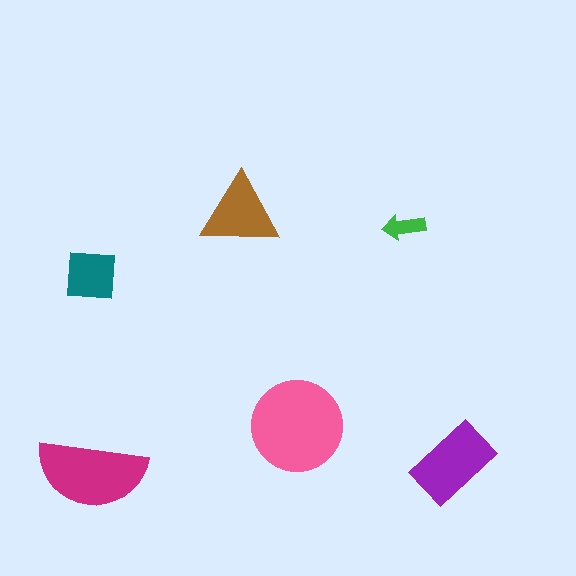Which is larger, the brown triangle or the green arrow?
The brown triangle.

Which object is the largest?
The pink circle.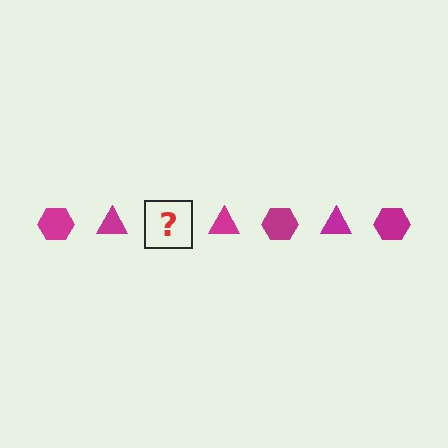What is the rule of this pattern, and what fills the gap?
The rule is that the pattern cycles through hexagon, triangle shapes in magenta. The gap should be filled with a magenta hexagon.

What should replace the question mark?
The question mark should be replaced with a magenta hexagon.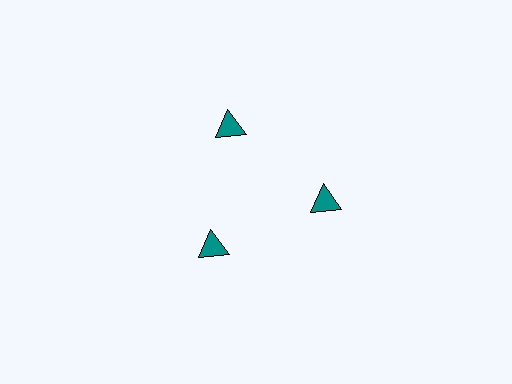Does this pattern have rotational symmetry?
Yes, this pattern has 3-fold rotational symmetry. It looks the same after rotating 120 degrees around the center.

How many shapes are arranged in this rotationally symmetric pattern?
There are 3 shapes, arranged in 3 groups of 1.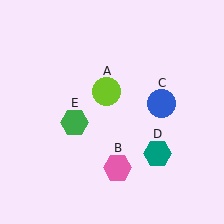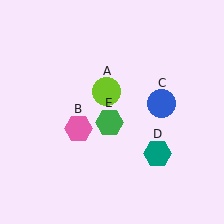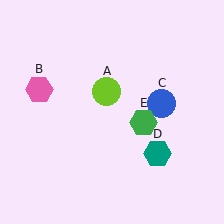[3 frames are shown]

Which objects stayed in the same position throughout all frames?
Lime circle (object A) and blue circle (object C) and teal hexagon (object D) remained stationary.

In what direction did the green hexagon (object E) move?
The green hexagon (object E) moved right.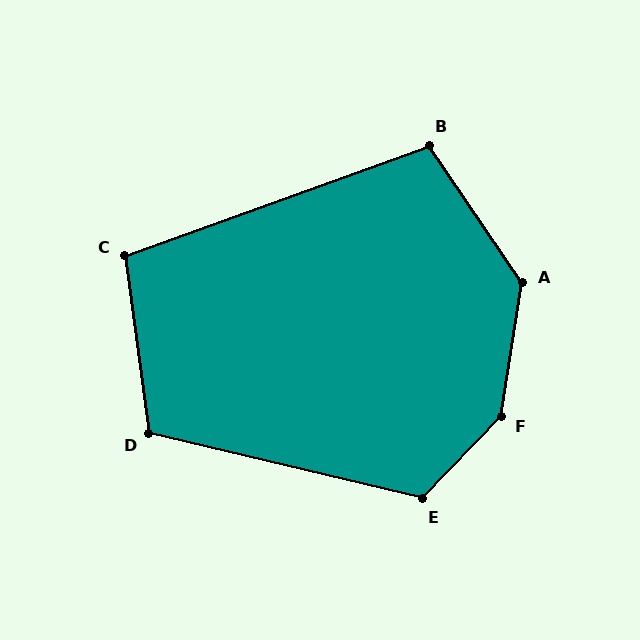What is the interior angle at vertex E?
Approximately 121 degrees (obtuse).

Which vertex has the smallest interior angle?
C, at approximately 102 degrees.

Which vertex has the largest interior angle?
F, at approximately 145 degrees.